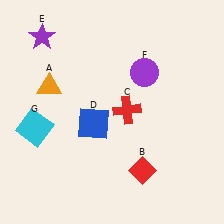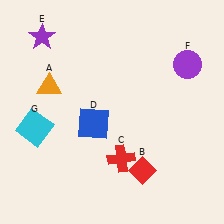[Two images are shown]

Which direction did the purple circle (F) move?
The purple circle (F) moved right.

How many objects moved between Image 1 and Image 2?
2 objects moved between the two images.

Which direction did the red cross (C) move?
The red cross (C) moved down.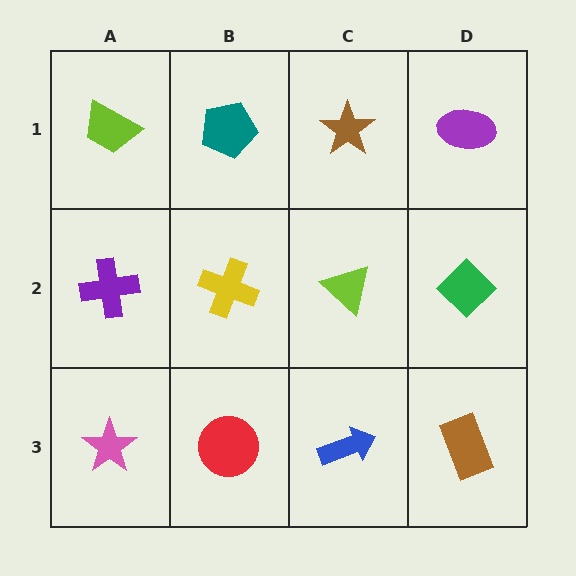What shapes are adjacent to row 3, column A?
A purple cross (row 2, column A), a red circle (row 3, column B).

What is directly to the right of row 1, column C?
A purple ellipse.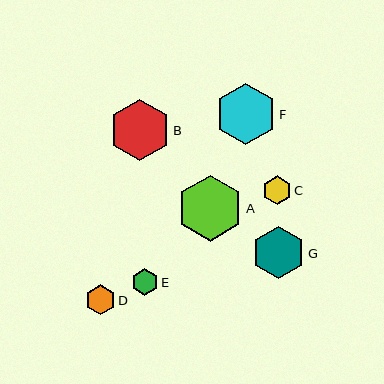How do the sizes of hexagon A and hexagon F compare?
Hexagon A and hexagon F are approximately the same size.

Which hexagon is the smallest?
Hexagon E is the smallest with a size of approximately 26 pixels.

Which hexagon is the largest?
Hexagon A is the largest with a size of approximately 66 pixels.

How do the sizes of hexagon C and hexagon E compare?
Hexagon C and hexagon E are approximately the same size.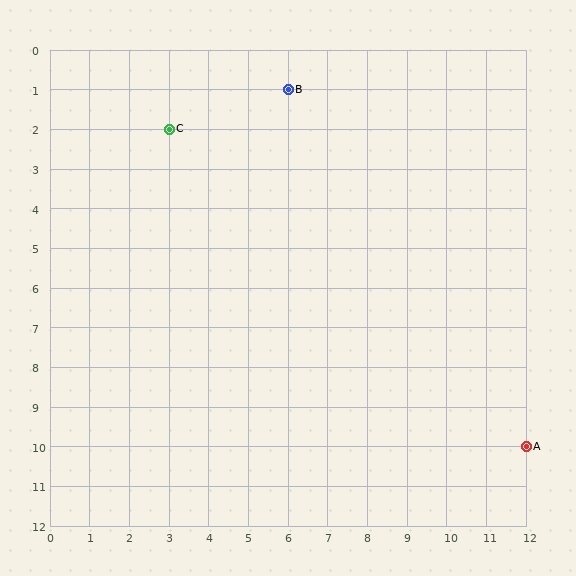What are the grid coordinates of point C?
Point C is at grid coordinates (3, 2).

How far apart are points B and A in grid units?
Points B and A are 6 columns and 9 rows apart (about 10.8 grid units diagonally).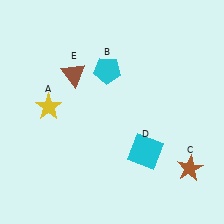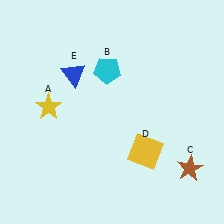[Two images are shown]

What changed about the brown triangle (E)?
In Image 1, E is brown. In Image 2, it changed to blue.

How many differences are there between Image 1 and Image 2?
There are 2 differences between the two images.